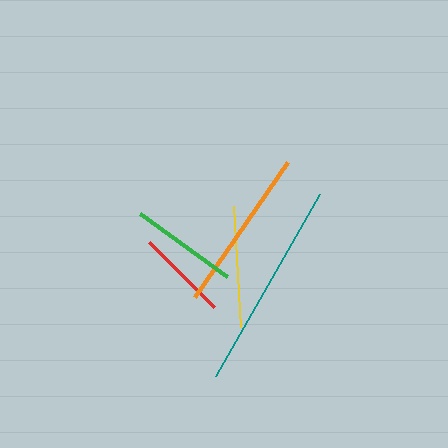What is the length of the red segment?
The red segment is approximately 92 pixels long.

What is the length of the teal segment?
The teal segment is approximately 210 pixels long.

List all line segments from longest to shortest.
From longest to shortest: teal, orange, yellow, green, red.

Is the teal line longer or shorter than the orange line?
The teal line is longer than the orange line.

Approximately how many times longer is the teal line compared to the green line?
The teal line is approximately 1.9 times the length of the green line.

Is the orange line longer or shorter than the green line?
The orange line is longer than the green line.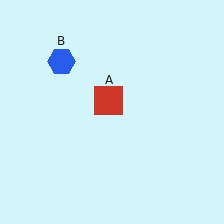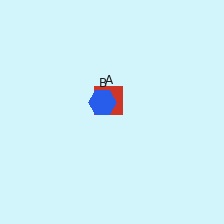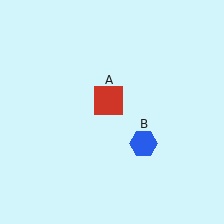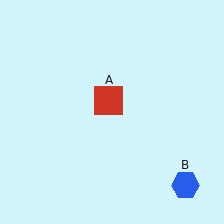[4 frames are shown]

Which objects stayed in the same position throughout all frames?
Red square (object A) remained stationary.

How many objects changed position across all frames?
1 object changed position: blue hexagon (object B).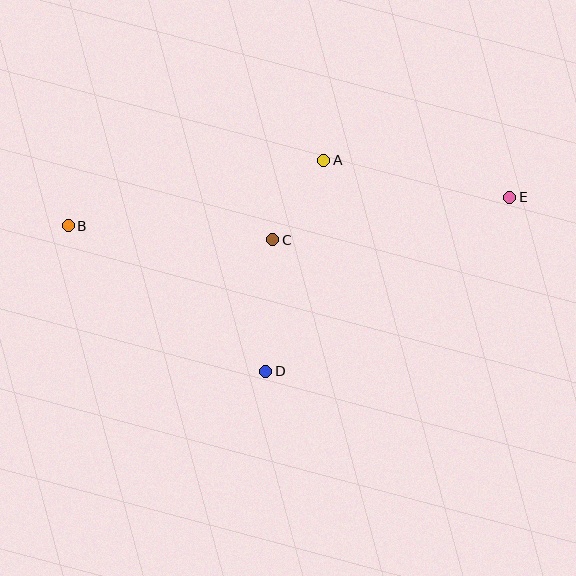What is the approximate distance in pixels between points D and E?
The distance between D and E is approximately 300 pixels.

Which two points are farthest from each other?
Points B and E are farthest from each other.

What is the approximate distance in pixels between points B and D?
The distance between B and D is approximately 246 pixels.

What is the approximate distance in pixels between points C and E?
The distance between C and E is approximately 241 pixels.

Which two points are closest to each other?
Points A and C are closest to each other.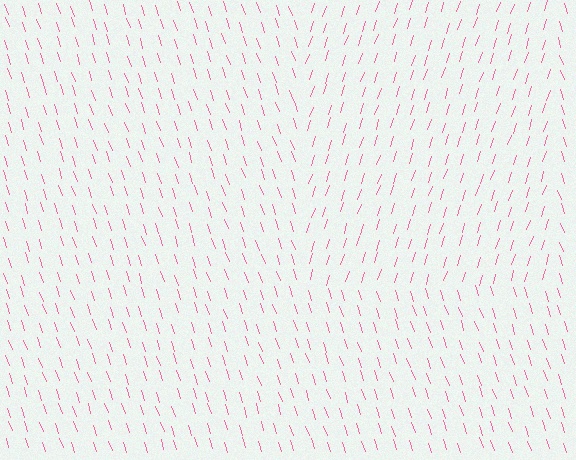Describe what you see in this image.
The image is filled with small pink line segments. A rectangle region in the image has lines oriented differently from the surrounding lines, creating a visible texture boundary.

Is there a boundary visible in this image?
Yes, there is a texture boundary formed by a change in line orientation.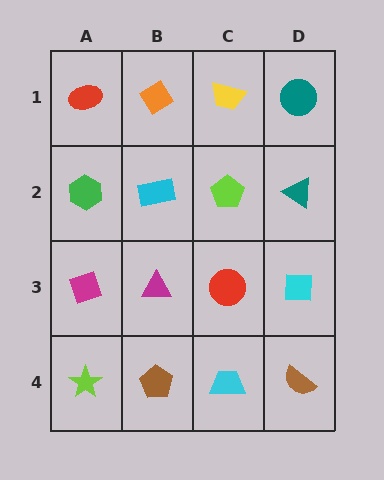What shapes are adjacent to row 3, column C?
A lime pentagon (row 2, column C), a cyan trapezoid (row 4, column C), a magenta triangle (row 3, column B), a cyan square (row 3, column D).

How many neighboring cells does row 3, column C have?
4.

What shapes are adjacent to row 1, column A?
A green hexagon (row 2, column A), an orange diamond (row 1, column B).